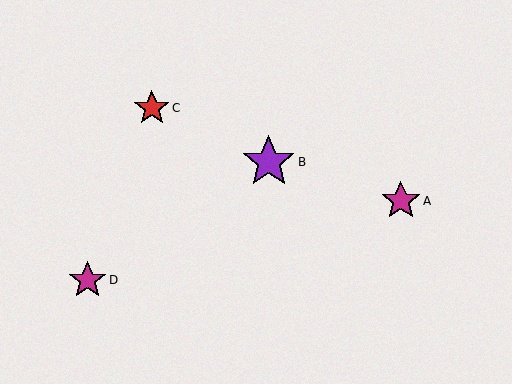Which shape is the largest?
The purple star (labeled B) is the largest.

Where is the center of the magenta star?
The center of the magenta star is at (401, 201).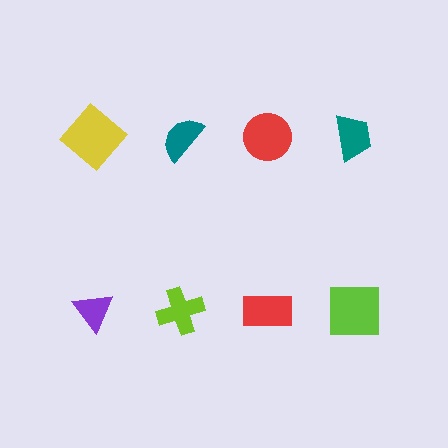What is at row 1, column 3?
A red circle.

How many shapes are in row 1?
4 shapes.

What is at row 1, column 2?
A teal semicircle.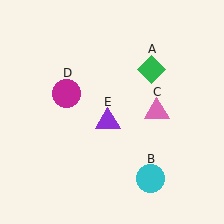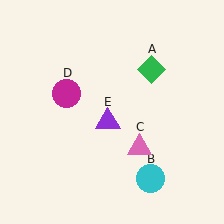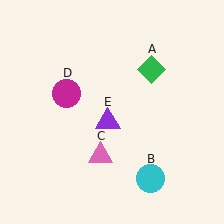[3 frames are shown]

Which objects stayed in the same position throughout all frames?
Green diamond (object A) and cyan circle (object B) and magenta circle (object D) and purple triangle (object E) remained stationary.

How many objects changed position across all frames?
1 object changed position: pink triangle (object C).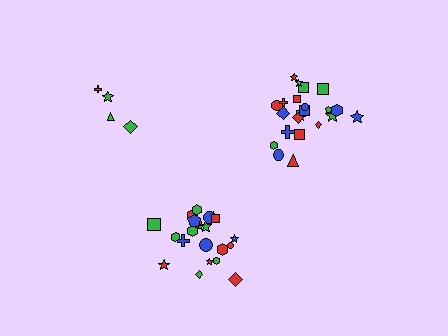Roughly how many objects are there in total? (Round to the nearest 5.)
Roughly 50 objects in total.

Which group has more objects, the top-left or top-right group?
The top-right group.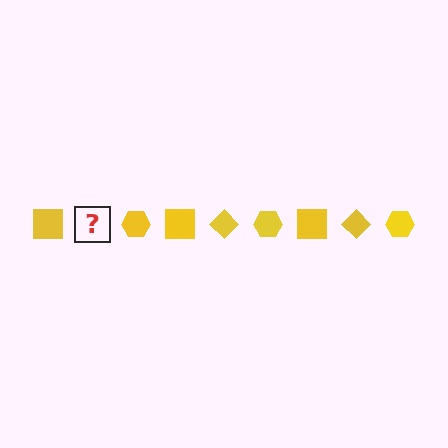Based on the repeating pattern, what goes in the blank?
The blank should be a yellow diamond.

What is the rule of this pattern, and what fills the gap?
The rule is that the pattern cycles through square, diamond, hexagon shapes in yellow. The gap should be filled with a yellow diamond.